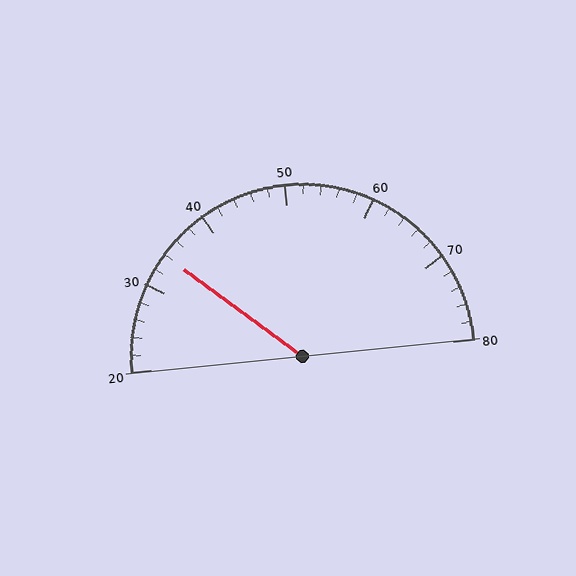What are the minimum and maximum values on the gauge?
The gauge ranges from 20 to 80.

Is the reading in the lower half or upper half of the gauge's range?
The reading is in the lower half of the range (20 to 80).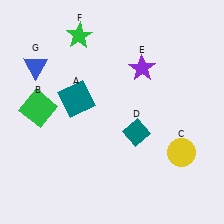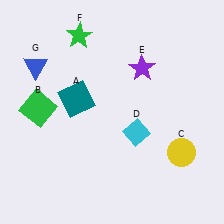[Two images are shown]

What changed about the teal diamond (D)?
In Image 1, D is teal. In Image 2, it changed to cyan.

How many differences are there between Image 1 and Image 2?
There is 1 difference between the two images.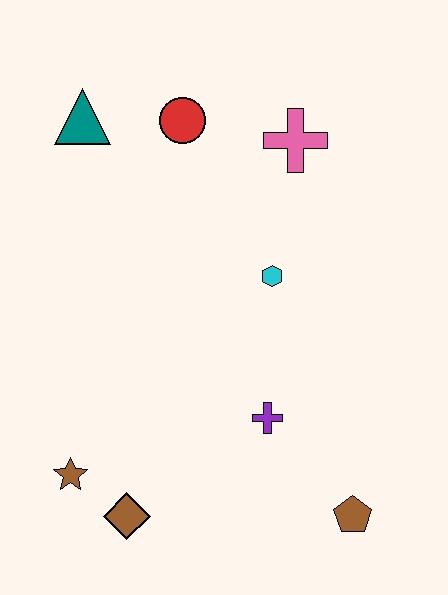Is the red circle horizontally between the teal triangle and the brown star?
No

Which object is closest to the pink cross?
The red circle is closest to the pink cross.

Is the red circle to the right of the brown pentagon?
No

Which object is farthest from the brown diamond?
The pink cross is farthest from the brown diamond.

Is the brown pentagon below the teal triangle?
Yes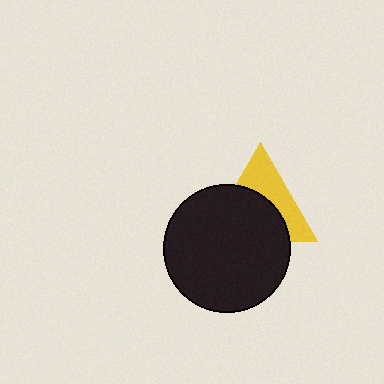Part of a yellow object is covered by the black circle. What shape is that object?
It is a triangle.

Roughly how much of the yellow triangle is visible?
A small part of it is visible (roughly 44%).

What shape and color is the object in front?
The object in front is a black circle.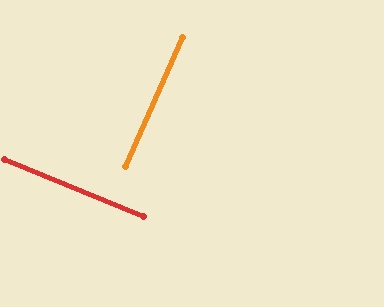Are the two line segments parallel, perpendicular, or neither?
Perpendicular — they meet at approximately 88°.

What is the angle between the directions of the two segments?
Approximately 88 degrees.